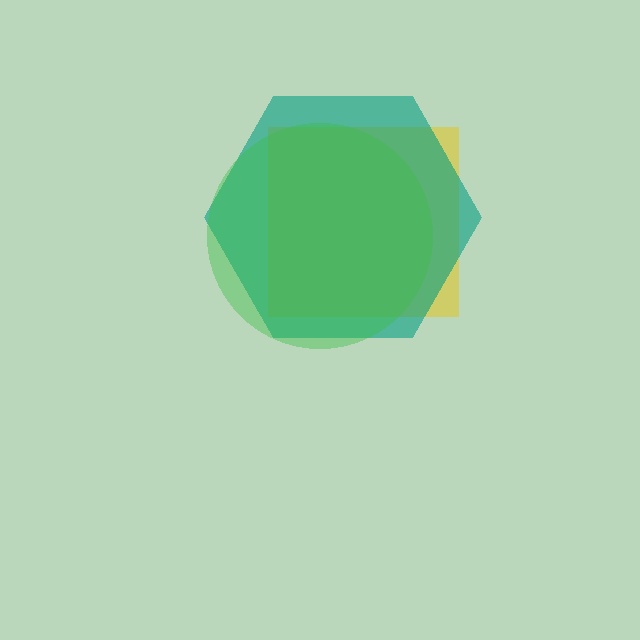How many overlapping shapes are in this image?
There are 3 overlapping shapes in the image.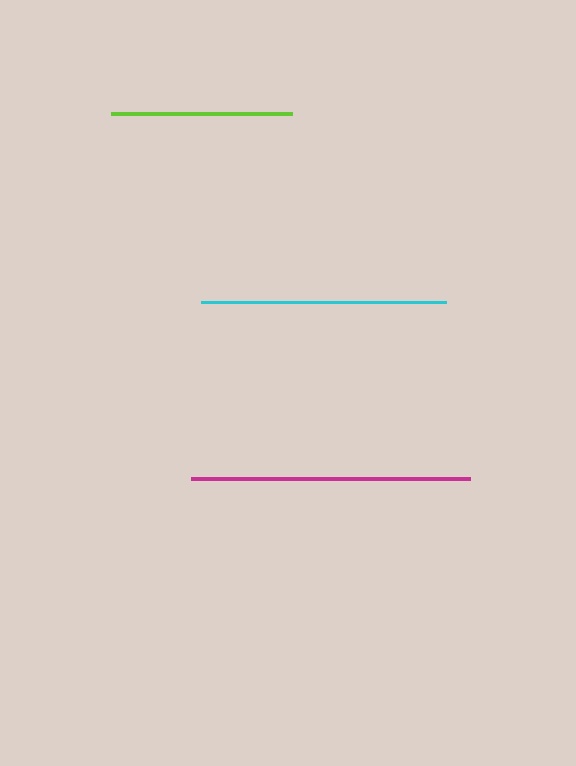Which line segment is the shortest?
The lime line is the shortest at approximately 182 pixels.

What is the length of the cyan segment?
The cyan segment is approximately 245 pixels long.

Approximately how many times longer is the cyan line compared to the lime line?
The cyan line is approximately 1.4 times the length of the lime line.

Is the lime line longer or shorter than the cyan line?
The cyan line is longer than the lime line.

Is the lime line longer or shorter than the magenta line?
The magenta line is longer than the lime line.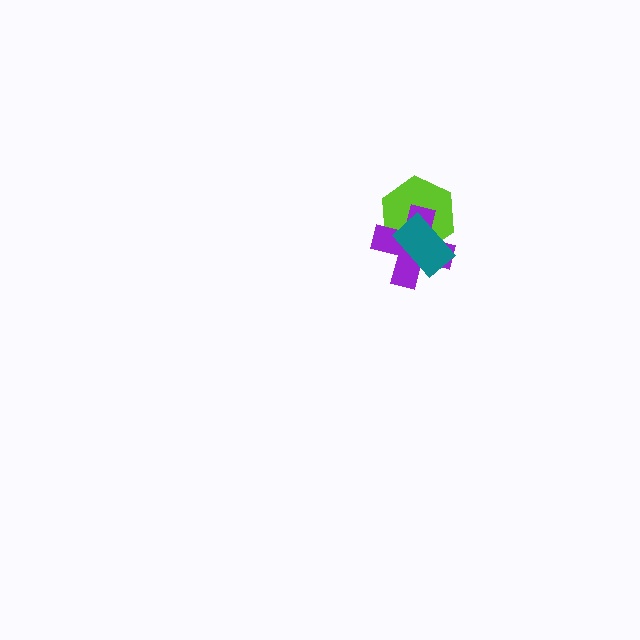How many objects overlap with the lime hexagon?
2 objects overlap with the lime hexagon.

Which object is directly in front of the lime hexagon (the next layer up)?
The purple cross is directly in front of the lime hexagon.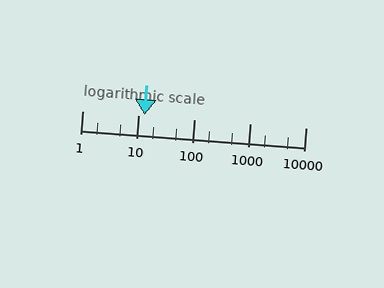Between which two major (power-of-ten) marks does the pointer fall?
The pointer is between 10 and 100.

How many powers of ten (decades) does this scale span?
The scale spans 4 decades, from 1 to 10000.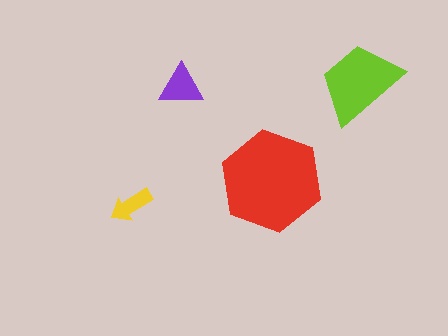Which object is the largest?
The red hexagon.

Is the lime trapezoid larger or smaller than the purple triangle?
Larger.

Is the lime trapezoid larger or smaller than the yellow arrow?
Larger.